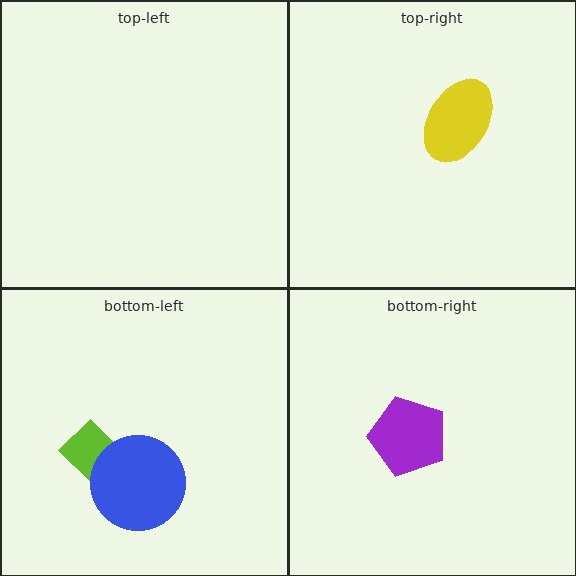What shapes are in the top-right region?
The yellow ellipse.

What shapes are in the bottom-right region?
The purple pentagon.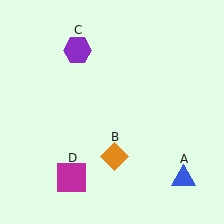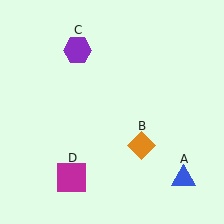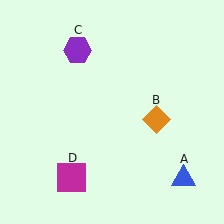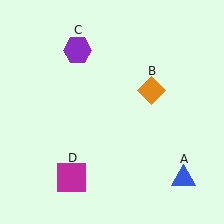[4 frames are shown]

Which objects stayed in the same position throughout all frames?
Blue triangle (object A) and purple hexagon (object C) and magenta square (object D) remained stationary.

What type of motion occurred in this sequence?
The orange diamond (object B) rotated counterclockwise around the center of the scene.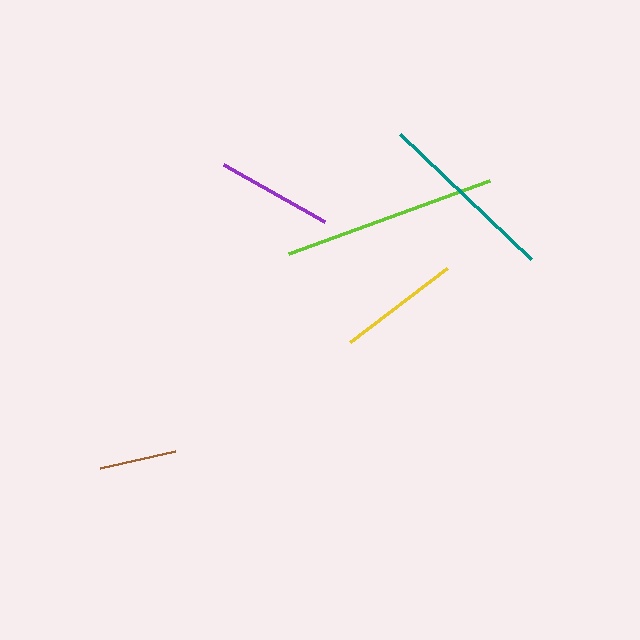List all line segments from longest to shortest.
From longest to shortest: lime, teal, yellow, purple, brown.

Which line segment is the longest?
The lime line is the longest at approximately 214 pixels.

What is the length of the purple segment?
The purple segment is approximately 116 pixels long.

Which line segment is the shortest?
The brown line is the shortest at approximately 77 pixels.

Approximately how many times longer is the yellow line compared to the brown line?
The yellow line is approximately 1.6 times the length of the brown line.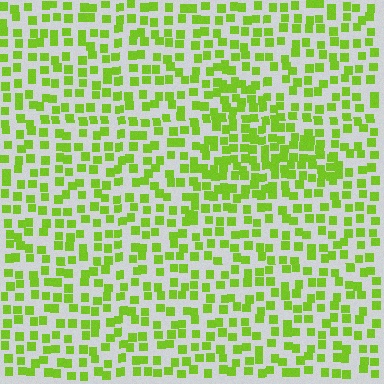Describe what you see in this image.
The image contains small lime elements arranged at two different densities. A triangle-shaped region is visible where the elements are more densely packed than the surrounding area.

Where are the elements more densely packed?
The elements are more densely packed inside the triangle boundary.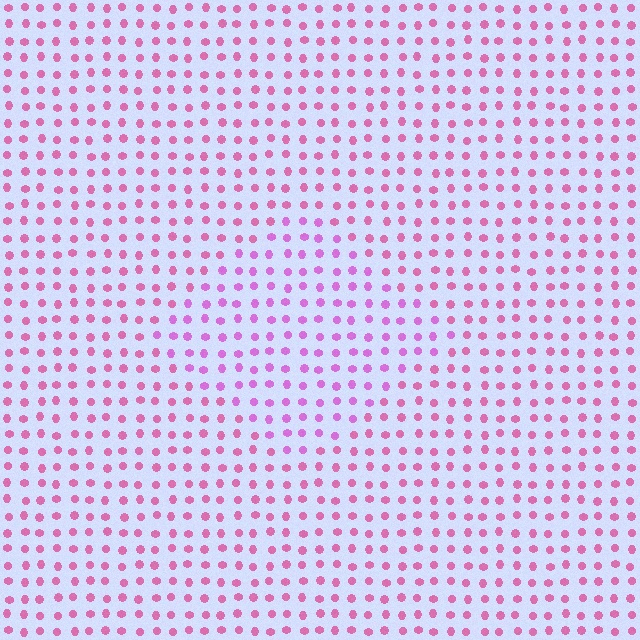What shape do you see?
I see a diamond.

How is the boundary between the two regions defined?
The boundary is defined purely by a slight shift in hue (about 26 degrees). Spacing, size, and orientation are identical on both sides.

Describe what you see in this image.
The image is filled with small pink elements in a uniform arrangement. A diamond-shaped region is visible where the elements are tinted to a slightly different hue, forming a subtle color boundary.